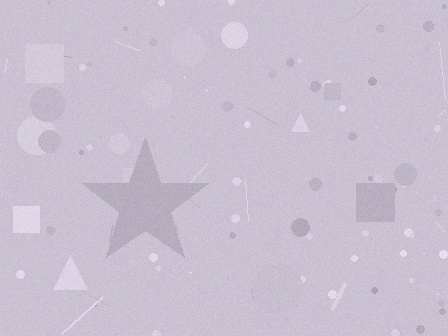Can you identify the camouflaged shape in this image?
The camouflaged shape is a star.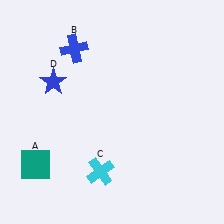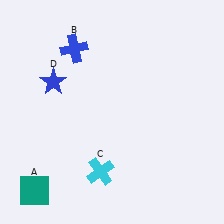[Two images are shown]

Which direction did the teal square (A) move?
The teal square (A) moved down.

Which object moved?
The teal square (A) moved down.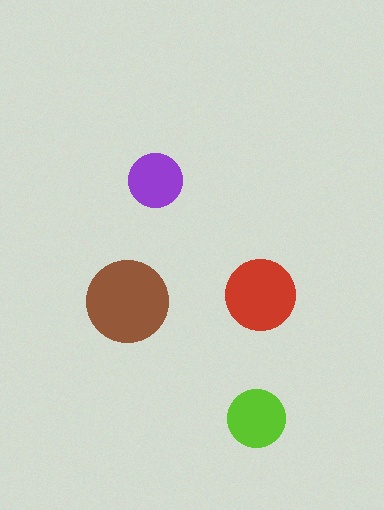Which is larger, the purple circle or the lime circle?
The lime one.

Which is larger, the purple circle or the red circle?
The red one.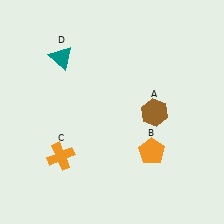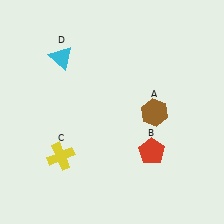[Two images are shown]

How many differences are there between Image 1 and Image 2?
There are 3 differences between the two images.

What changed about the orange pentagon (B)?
In Image 1, B is orange. In Image 2, it changed to red.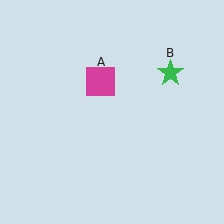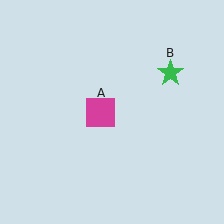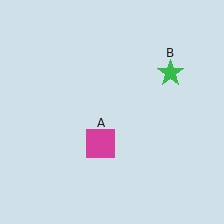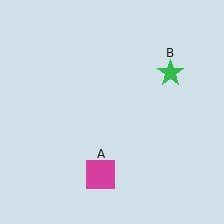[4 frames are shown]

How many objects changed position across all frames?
1 object changed position: magenta square (object A).